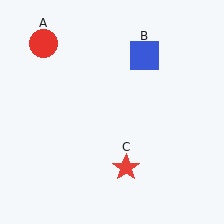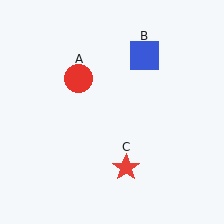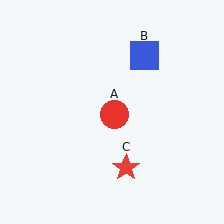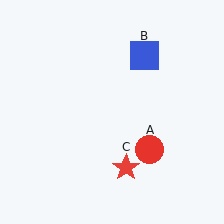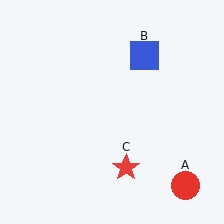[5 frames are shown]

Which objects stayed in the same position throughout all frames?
Blue square (object B) and red star (object C) remained stationary.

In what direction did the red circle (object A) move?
The red circle (object A) moved down and to the right.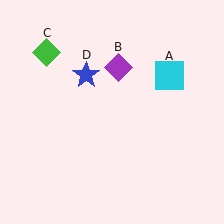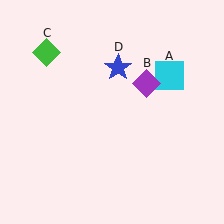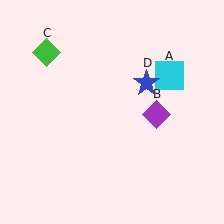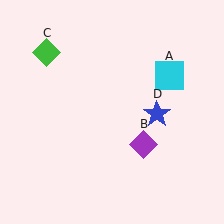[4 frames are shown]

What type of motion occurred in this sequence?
The purple diamond (object B), blue star (object D) rotated clockwise around the center of the scene.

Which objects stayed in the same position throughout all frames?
Cyan square (object A) and green diamond (object C) remained stationary.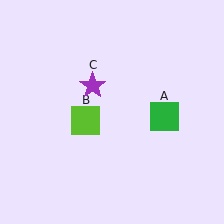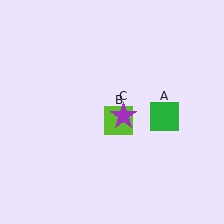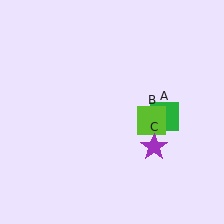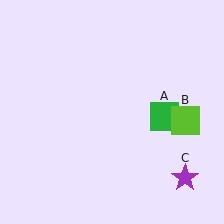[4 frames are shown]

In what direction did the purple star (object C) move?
The purple star (object C) moved down and to the right.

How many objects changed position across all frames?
2 objects changed position: lime square (object B), purple star (object C).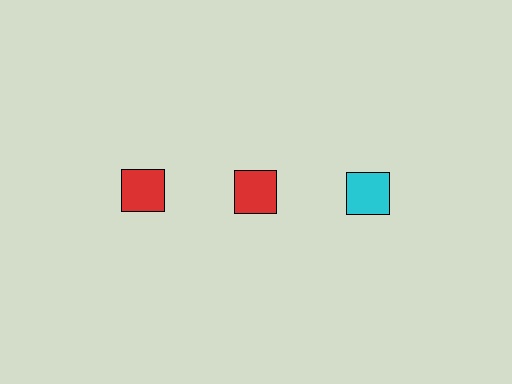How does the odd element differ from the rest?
It has a different color: cyan instead of red.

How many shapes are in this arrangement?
There are 3 shapes arranged in a grid pattern.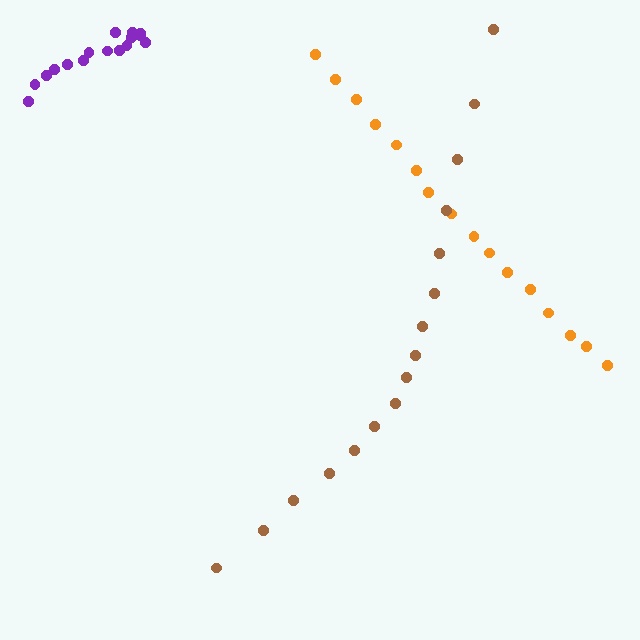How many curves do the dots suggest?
There are 3 distinct paths.